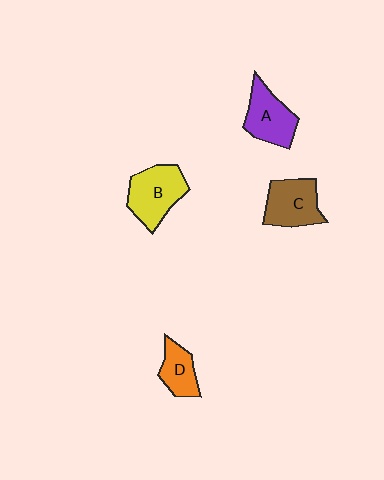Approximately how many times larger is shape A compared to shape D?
Approximately 1.4 times.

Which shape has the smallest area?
Shape D (orange).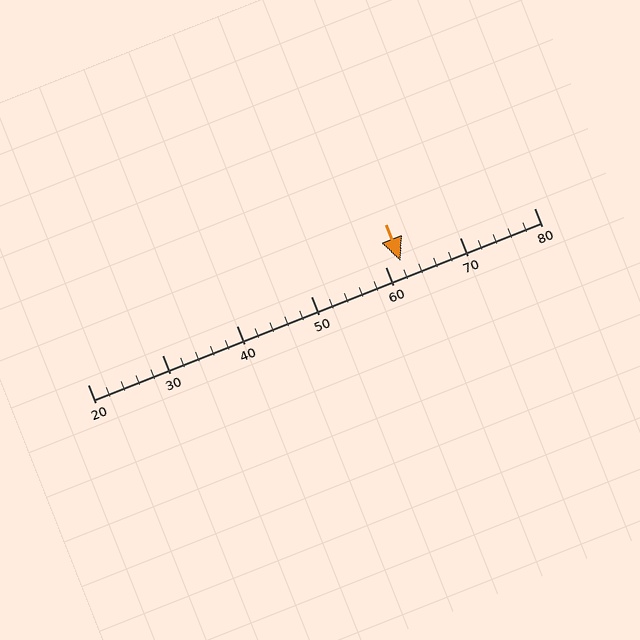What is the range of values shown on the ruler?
The ruler shows values from 20 to 80.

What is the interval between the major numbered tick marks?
The major tick marks are spaced 10 units apart.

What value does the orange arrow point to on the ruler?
The orange arrow points to approximately 62.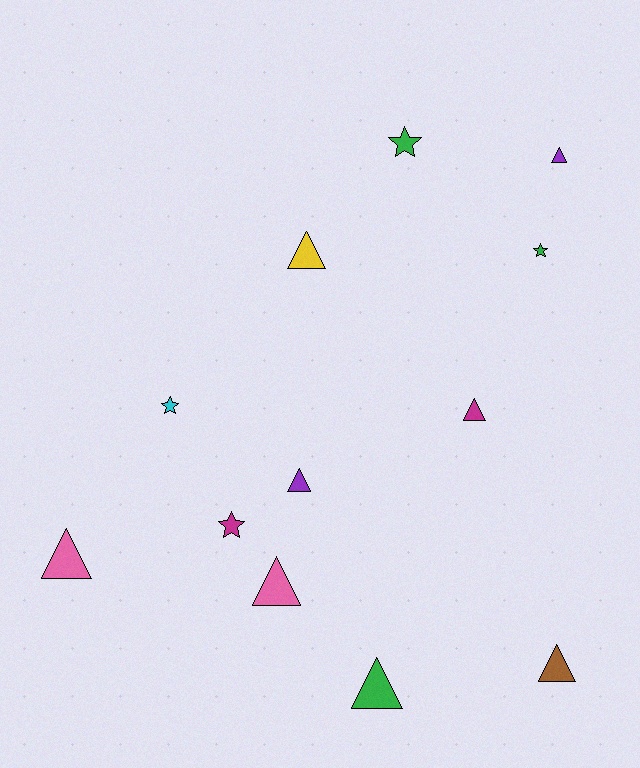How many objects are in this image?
There are 12 objects.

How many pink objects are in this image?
There are 2 pink objects.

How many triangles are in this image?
There are 8 triangles.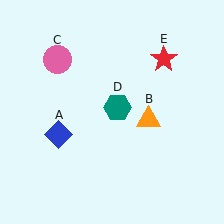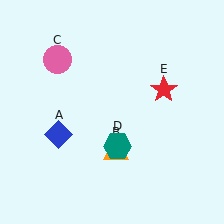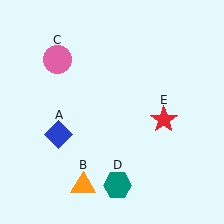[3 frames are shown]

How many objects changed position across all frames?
3 objects changed position: orange triangle (object B), teal hexagon (object D), red star (object E).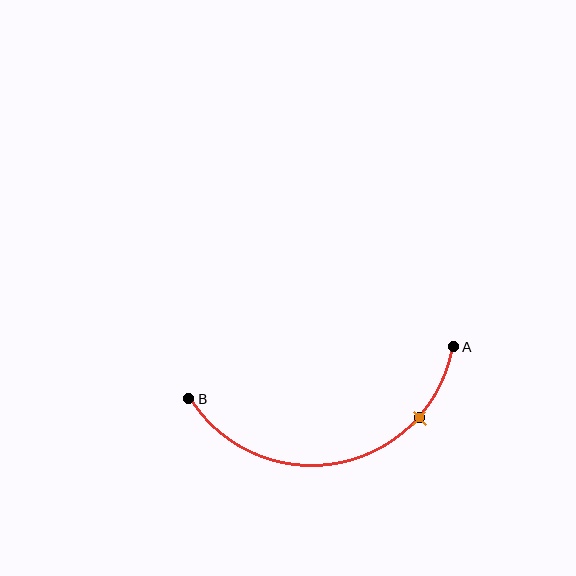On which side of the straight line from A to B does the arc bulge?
The arc bulges below the straight line connecting A and B.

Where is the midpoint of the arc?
The arc midpoint is the point on the curve farthest from the straight line joining A and B. It sits below that line.